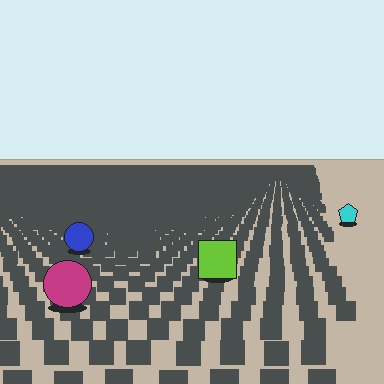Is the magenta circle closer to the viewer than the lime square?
Yes. The magenta circle is closer — you can tell from the texture gradient: the ground texture is coarser near it.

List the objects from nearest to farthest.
From nearest to farthest: the magenta circle, the lime square, the blue circle, the cyan pentagon.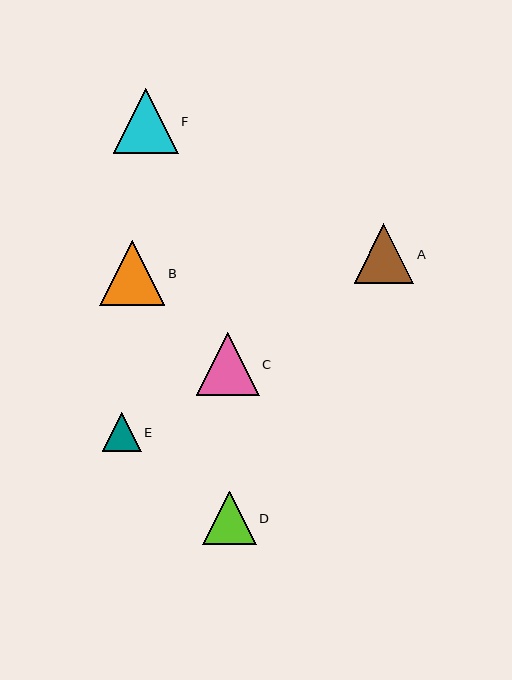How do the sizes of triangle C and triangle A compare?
Triangle C and triangle A are approximately the same size.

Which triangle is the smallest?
Triangle E is the smallest with a size of approximately 39 pixels.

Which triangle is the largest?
Triangle B is the largest with a size of approximately 65 pixels.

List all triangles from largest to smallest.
From largest to smallest: B, F, C, A, D, E.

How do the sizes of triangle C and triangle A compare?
Triangle C and triangle A are approximately the same size.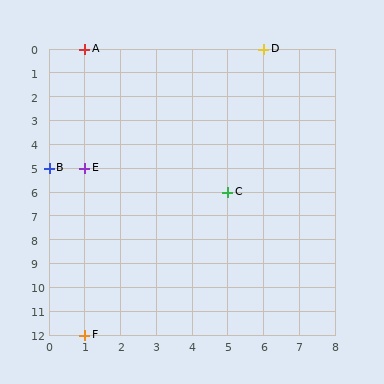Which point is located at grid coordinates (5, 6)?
Point C is at (5, 6).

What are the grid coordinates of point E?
Point E is at grid coordinates (1, 5).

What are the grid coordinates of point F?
Point F is at grid coordinates (1, 12).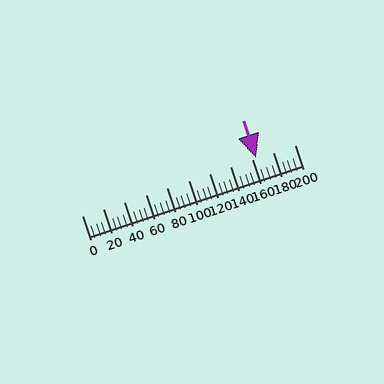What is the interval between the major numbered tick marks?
The major tick marks are spaced 20 units apart.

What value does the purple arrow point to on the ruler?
The purple arrow points to approximately 164.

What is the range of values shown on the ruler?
The ruler shows values from 0 to 200.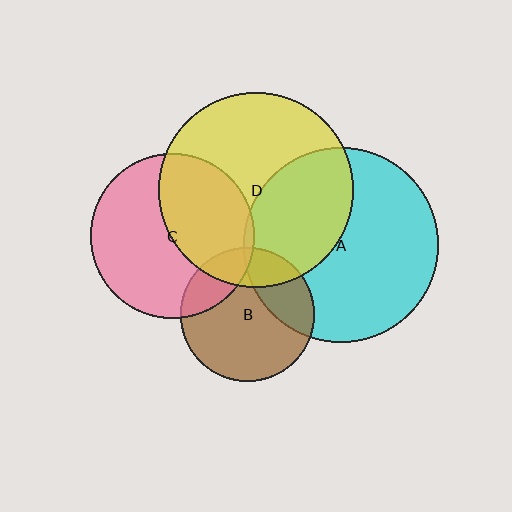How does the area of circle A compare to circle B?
Approximately 2.1 times.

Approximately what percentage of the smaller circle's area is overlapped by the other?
Approximately 40%.